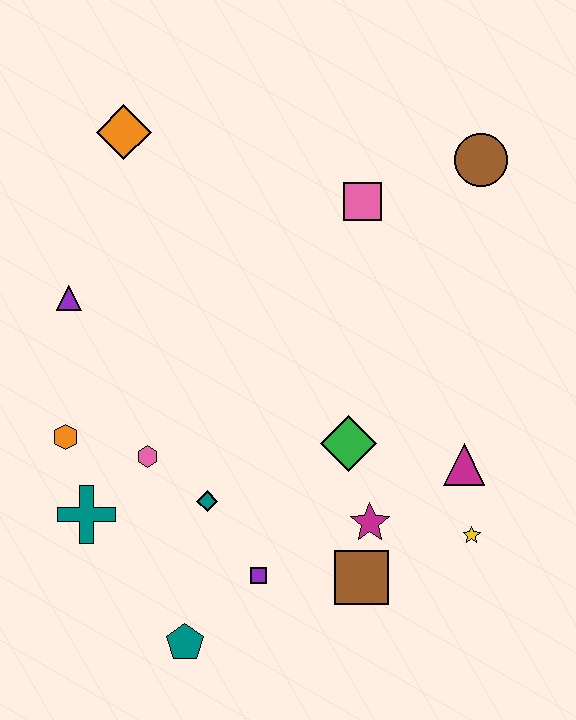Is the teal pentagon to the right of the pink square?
No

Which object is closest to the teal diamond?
The pink hexagon is closest to the teal diamond.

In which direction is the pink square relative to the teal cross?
The pink square is above the teal cross.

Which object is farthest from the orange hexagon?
The brown circle is farthest from the orange hexagon.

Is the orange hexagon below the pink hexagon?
No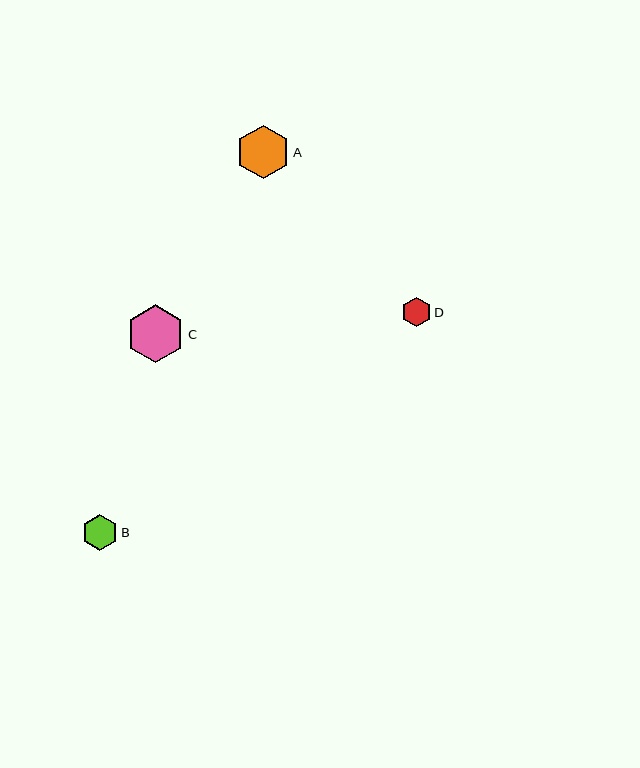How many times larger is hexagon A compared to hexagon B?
Hexagon A is approximately 1.5 times the size of hexagon B.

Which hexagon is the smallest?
Hexagon D is the smallest with a size of approximately 30 pixels.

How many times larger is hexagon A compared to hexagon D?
Hexagon A is approximately 1.8 times the size of hexagon D.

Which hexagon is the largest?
Hexagon C is the largest with a size of approximately 58 pixels.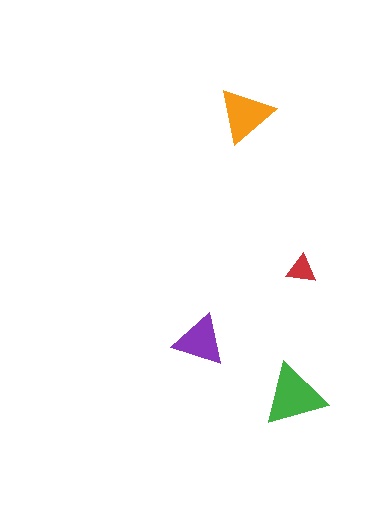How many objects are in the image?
There are 4 objects in the image.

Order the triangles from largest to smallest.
the green one, the orange one, the purple one, the red one.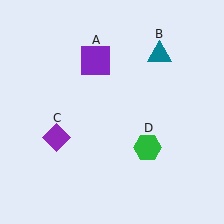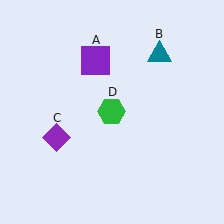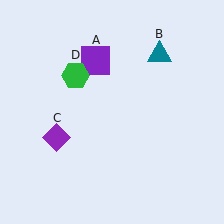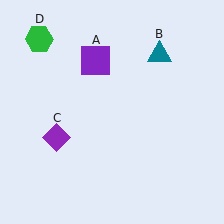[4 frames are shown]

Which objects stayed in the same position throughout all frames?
Purple square (object A) and teal triangle (object B) and purple diamond (object C) remained stationary.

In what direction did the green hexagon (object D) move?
The green hexagon (object D) moved up and to the left.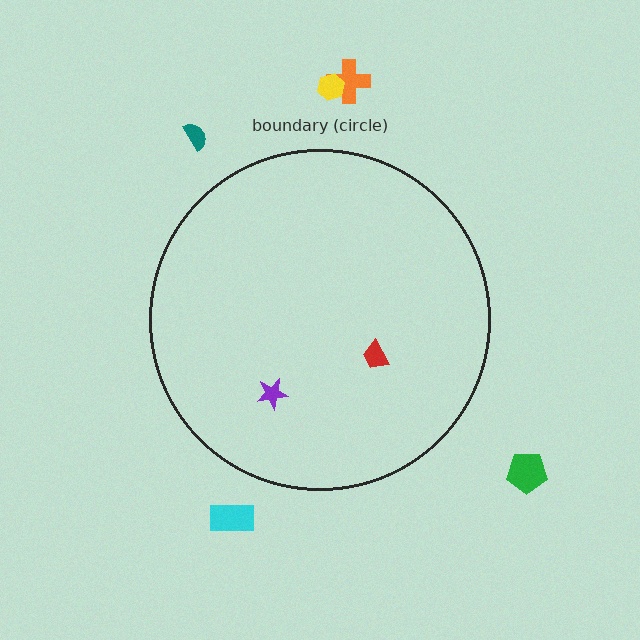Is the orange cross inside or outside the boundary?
Outside.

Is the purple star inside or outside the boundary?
Inside.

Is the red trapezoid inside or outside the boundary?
Inside.